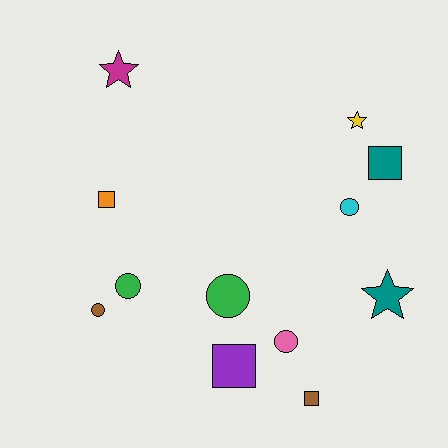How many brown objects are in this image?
There are 2 brown objects.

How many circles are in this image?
There are 5 circles.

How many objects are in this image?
There are 12 objects.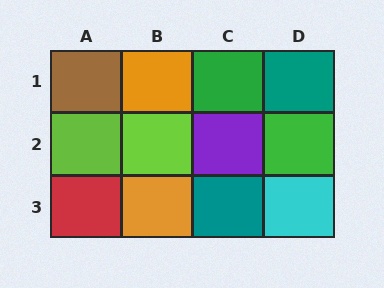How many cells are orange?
2 cells are orange.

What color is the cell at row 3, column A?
Red.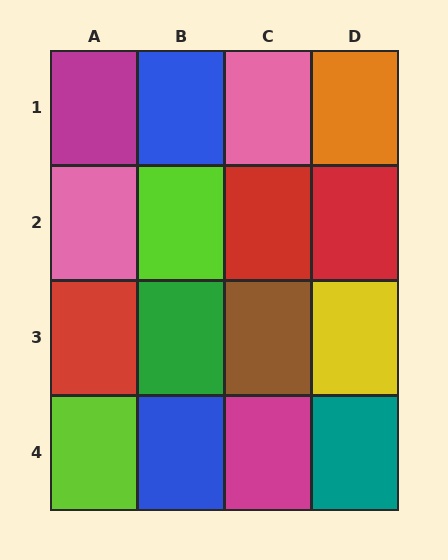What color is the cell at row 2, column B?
Lime.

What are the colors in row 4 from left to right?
Lime, blue, magenta, teal.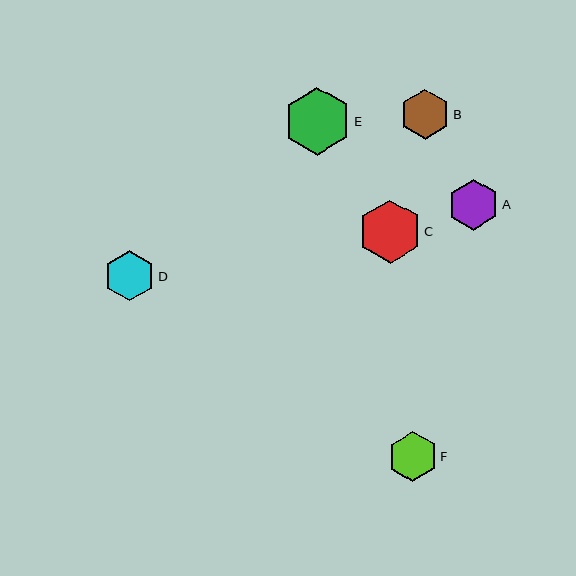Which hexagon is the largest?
Hexagon E is the largest with a size of approximately 68 pixels.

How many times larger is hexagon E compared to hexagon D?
Hexagon E is approximately 1.3 times the size of hexagon D.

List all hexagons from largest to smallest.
From largest to smallest: E, C, A, D, B, F.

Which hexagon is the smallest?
Hexagon F is the smallest with a size of approximately 50 pixels.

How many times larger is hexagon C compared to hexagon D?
Hexagon C is approximately 1.3 times the size of hexagon D.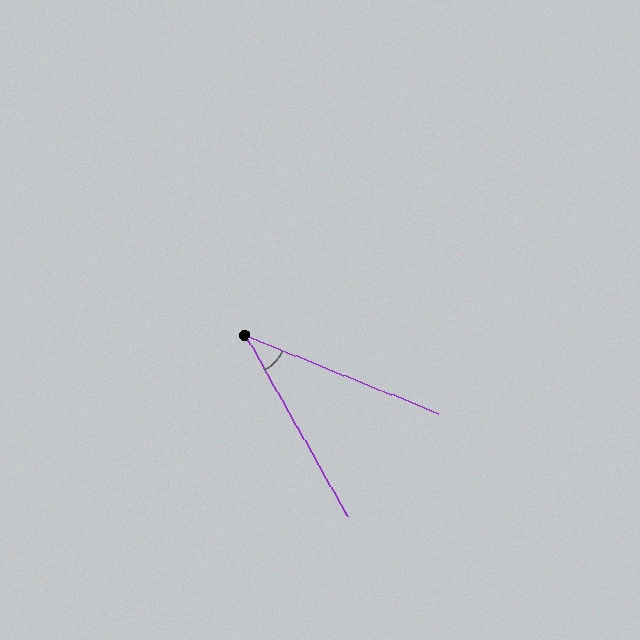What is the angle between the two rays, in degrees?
Approximately 39 degrees.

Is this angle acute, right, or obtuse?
It is acute.